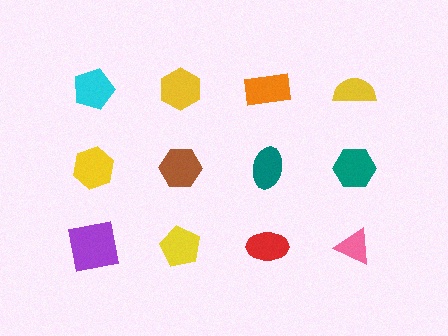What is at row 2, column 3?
A teal ellipse.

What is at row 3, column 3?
A red ellipse.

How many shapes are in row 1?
4 shapes.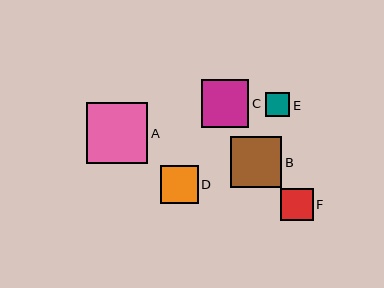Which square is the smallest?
Square E is the smallest with a size of approximately 25 pixels.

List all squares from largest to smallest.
From largest to smallest: A, B, C, D, F, E.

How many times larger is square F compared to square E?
Square F is approximately 1.3 times the size of square E.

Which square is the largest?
Square A is the largest with a size of approximately 61 pixels.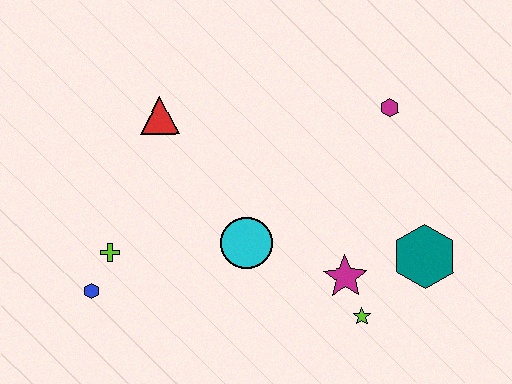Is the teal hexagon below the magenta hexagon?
Yes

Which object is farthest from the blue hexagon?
The magenta hexagon is farthest from the blue hexagon.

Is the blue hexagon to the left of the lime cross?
Yes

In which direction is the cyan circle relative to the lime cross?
The cyan circle is to the right of the lime cross.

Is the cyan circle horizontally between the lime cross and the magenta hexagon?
Yes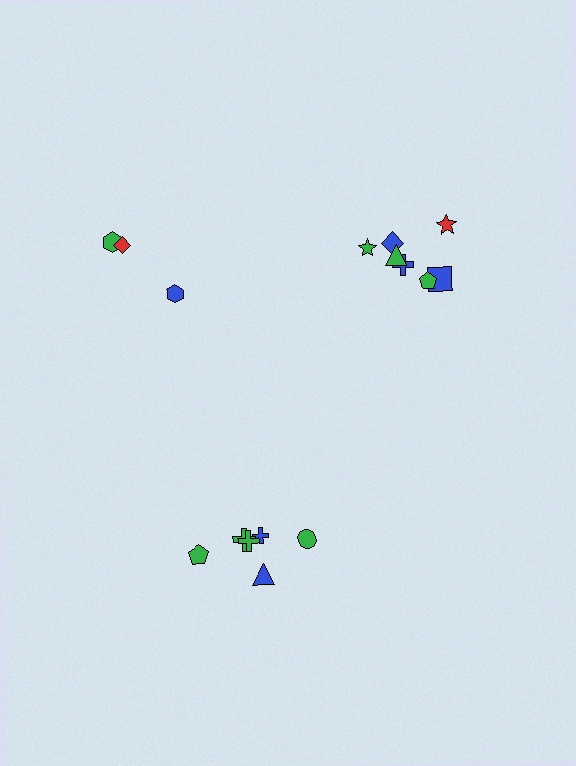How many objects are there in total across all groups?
There are 16 objects.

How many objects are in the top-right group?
There are 7 objects.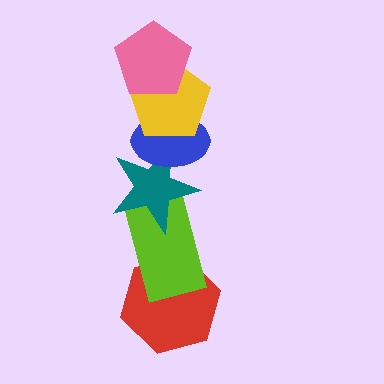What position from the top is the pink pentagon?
The pink pentagon is 1st from the top.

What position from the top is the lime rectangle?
The lime rectangle is 5th from the top.